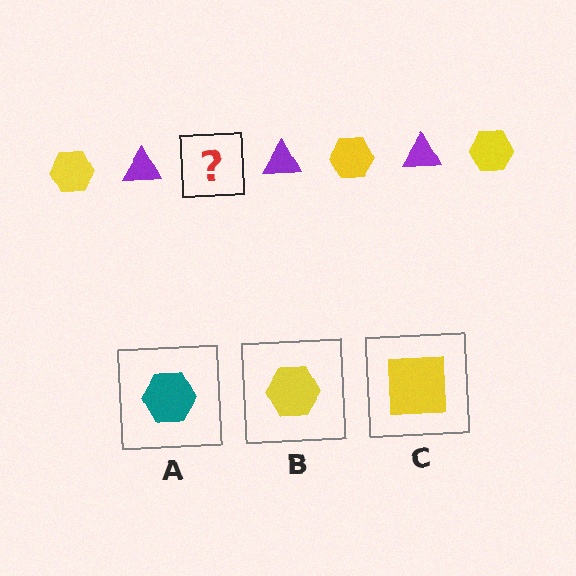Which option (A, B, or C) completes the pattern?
B.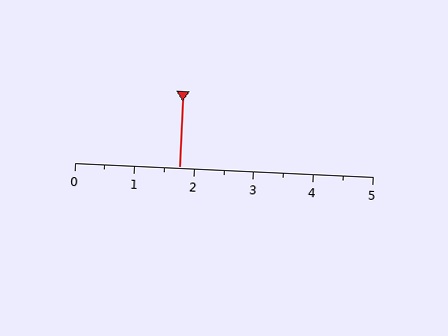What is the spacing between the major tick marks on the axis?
The major ticks are spaced 1 apart.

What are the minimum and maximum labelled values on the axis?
The axis runs from 0 to 5.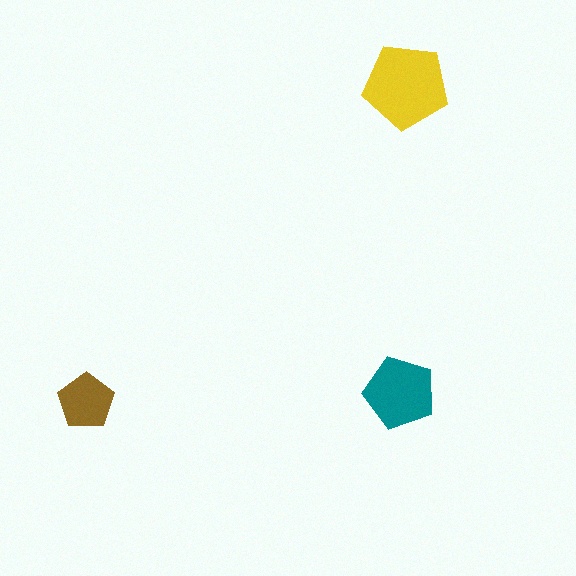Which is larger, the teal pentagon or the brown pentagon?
The teal one.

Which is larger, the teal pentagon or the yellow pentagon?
The yellow one.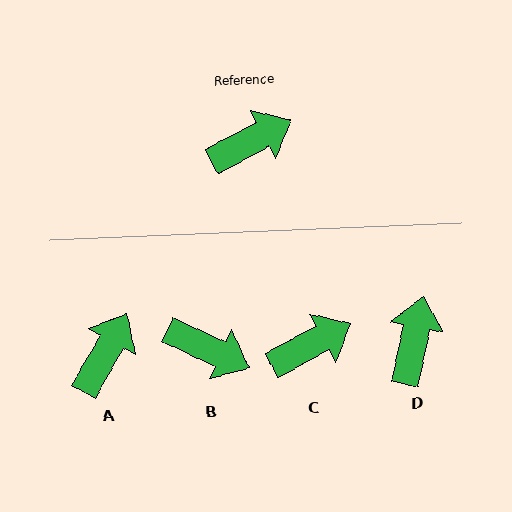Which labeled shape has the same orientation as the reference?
C.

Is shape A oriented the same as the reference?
No, it is off by about 33 degrees.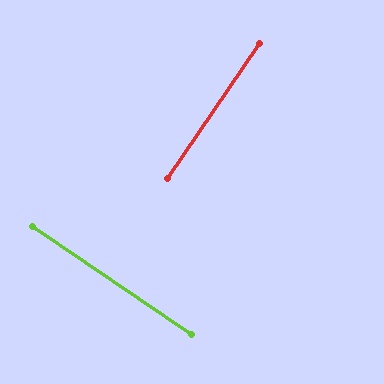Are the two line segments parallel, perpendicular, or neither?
Perpendicular — they meet at approximately 90°.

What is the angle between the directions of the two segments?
Approximately 90 degrees.